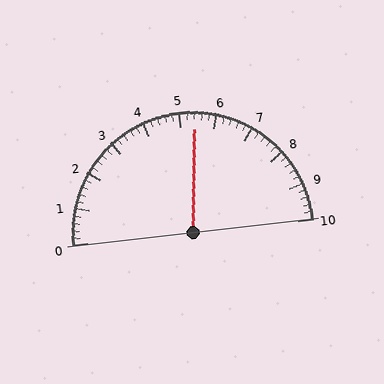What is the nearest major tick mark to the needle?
The nearest major tick mark is 5.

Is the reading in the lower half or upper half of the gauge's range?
The reading is in the upper half of the range (0 to 10).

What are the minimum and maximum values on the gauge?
The gauge ranges from 0 to 10.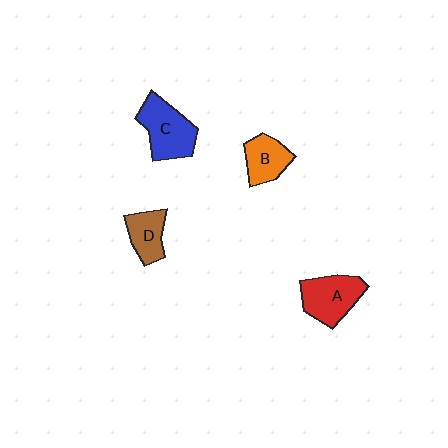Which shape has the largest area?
Shape C (blue).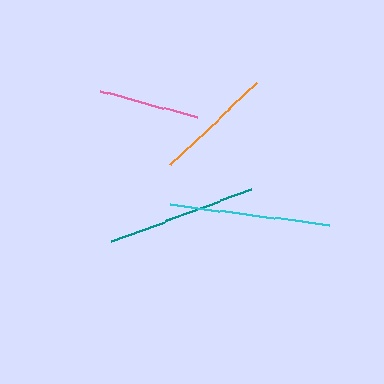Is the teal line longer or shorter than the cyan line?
The cyan line is longer than the teal line.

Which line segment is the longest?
The cyan line is the longest at approximately 160 pixels.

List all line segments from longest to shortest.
From longest to shortest: cyan, teal, orange, pink.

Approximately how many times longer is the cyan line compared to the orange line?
The cyan line is approximately 1.3 times the length of the orange line.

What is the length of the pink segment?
The pink segment is approximately 100 pixels long.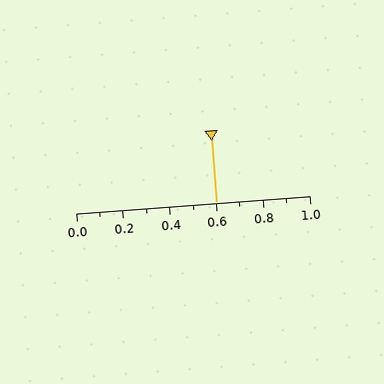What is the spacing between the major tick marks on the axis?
The major ticks are spaced 0.2 apart.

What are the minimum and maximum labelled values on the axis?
The axis runs from 0.0 to 1.0.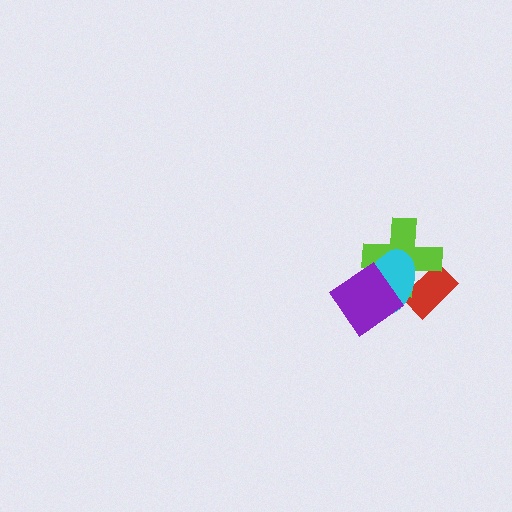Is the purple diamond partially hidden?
No, no other shape covers it.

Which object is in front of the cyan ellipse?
The purple diamond is in front of the cyan ellipse.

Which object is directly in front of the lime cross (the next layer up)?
The cyan ellipse is directly in front of the lime cross.